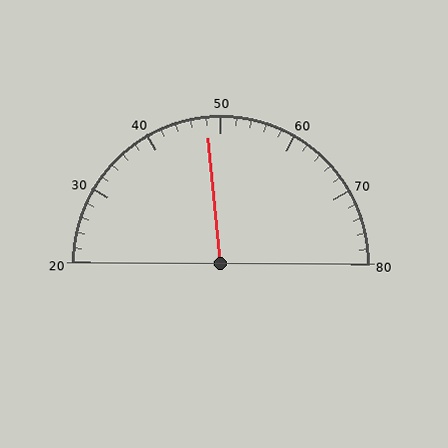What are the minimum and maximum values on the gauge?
The gauge ranges from 20 to 80.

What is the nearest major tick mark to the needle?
The nearest major tick mark is 50.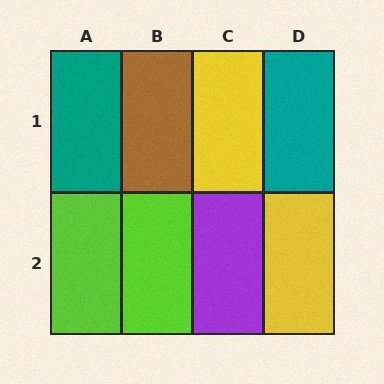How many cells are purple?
1 cell is purple.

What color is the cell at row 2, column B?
Lime.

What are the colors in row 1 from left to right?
Teal, brown, yellow, teal.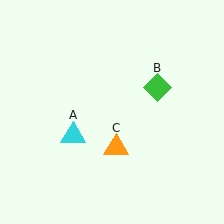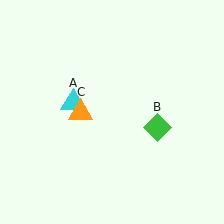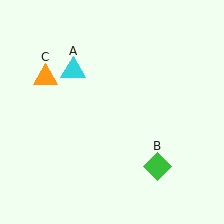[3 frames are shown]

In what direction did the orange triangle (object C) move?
The orange triangle (object C) moved up and to the left.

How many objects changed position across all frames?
3 objects changed position: cyan triangle (object A), green diamond (object B), orange triangle (object C).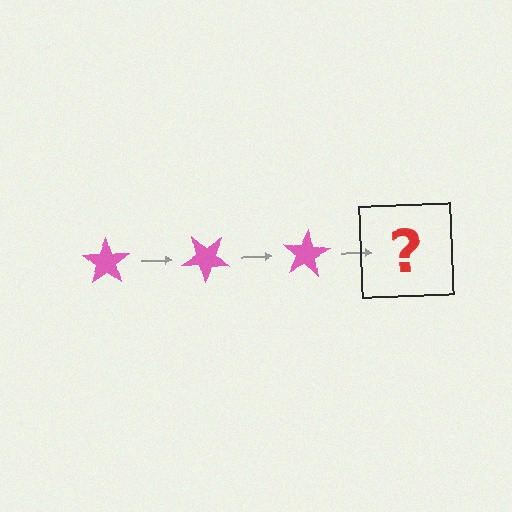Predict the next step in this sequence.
The next step is a pink star rotated 120 degrees.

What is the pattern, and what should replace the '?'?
The pattern is that the star rotates 40 degrees each step. The '?' should be a pink star rotated 120 degrees.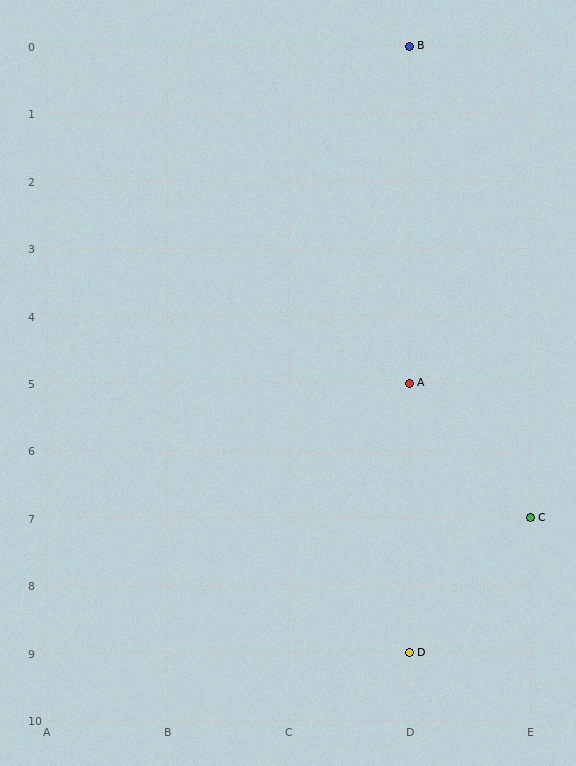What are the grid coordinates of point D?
Point D is at grid coordinates (D, 9).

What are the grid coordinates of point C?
Point C is at grid coordinates (E, 7).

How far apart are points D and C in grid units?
Points D and C are 1 column and 2 rows apart (about 2.2 grid units diagonally).